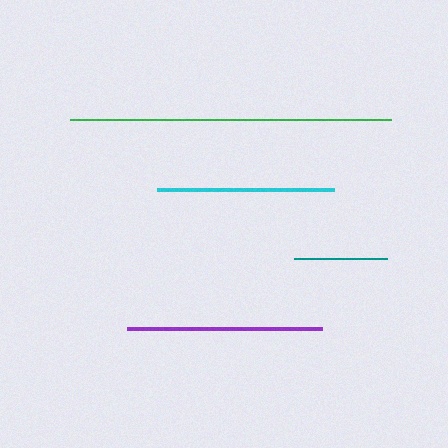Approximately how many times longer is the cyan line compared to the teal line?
The cyan line is approximately 1.9 times the length of the teal line.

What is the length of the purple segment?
The purple segment is approximately 195 pixels long.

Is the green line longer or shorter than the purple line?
The green line is longer than the purple line.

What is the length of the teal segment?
The teal segment is approximately 92 pixels long.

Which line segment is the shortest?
The teal line is the shortest at approximately 92 pixels.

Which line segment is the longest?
The green line is the longest at approximately 321 pixels.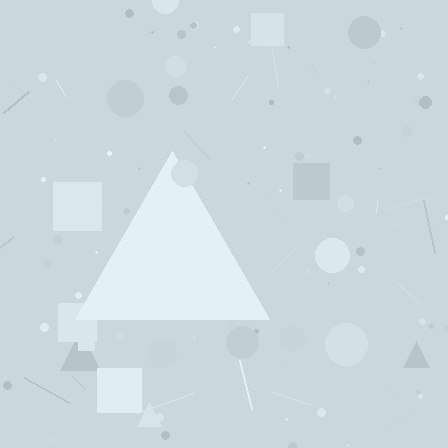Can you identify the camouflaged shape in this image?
The camouflaged shape is a triangle.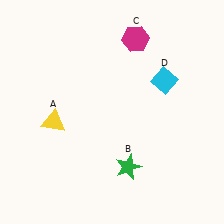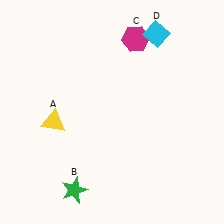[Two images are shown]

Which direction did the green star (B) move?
The green star (B) moved left.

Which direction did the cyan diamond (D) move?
The cyan diamond (D) moved up.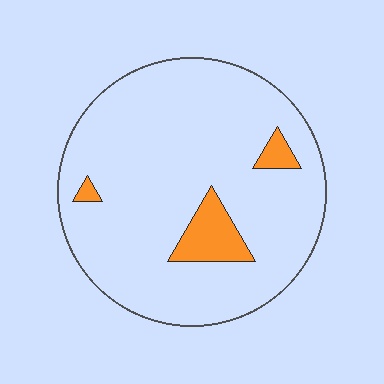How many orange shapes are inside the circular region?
3.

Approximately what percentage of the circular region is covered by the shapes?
Approximately 10%.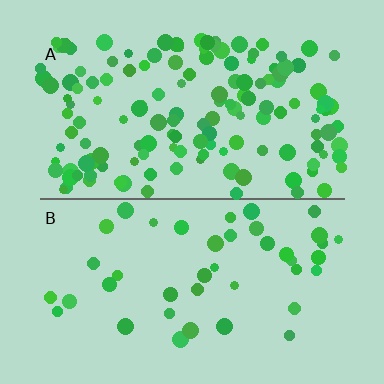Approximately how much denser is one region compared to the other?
Approximately 3.4× — region A over region B.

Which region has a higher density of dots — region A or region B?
A (the top).